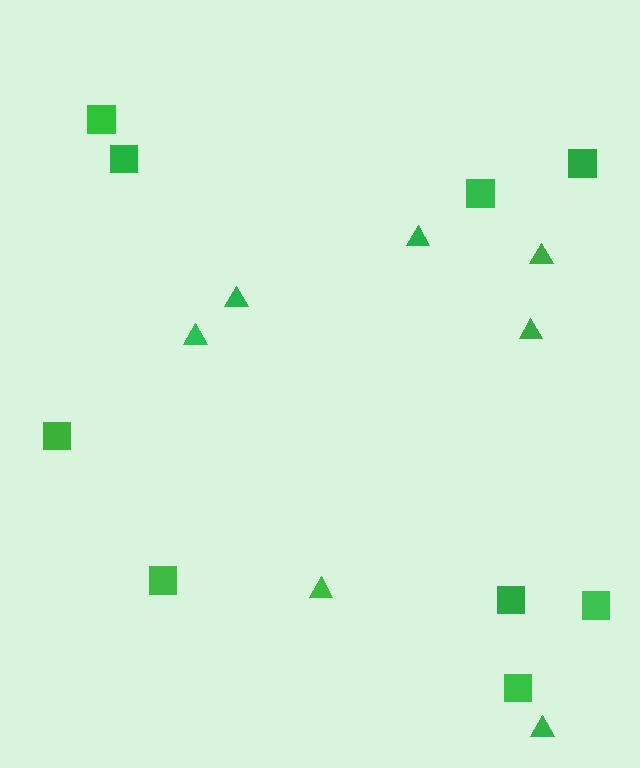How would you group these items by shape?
There are 2 groups: one group of squares (9) and one group of triangles (7).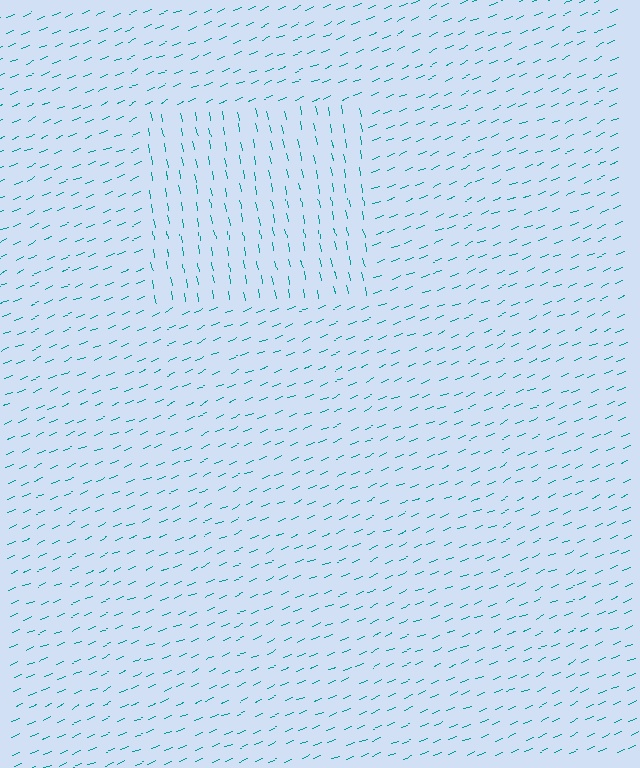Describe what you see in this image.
The image is filled with small teal line segments. A rectangle region in the image has lines oriented differently from the surrounding lines, creating a visible texture boundary.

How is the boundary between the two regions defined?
The boundary is defined purely by a change in line orientation (approximately 78 degrees difference). All lines are the same color and thickness.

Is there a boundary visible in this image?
Yes, there is a texture boundary formed by a change in line orientation.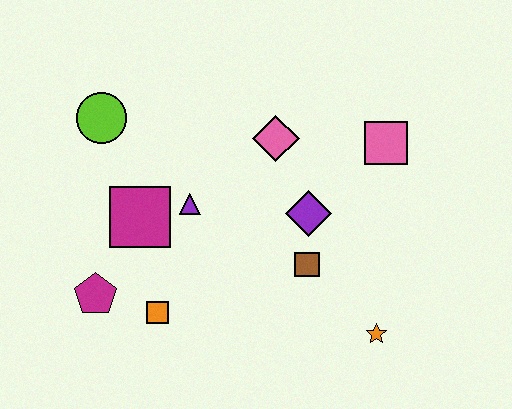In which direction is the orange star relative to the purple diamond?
The orange star is below the purple diamond.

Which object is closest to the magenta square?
The purple triangle is closest to the magenta square.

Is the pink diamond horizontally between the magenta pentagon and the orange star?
Yes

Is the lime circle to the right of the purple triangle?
No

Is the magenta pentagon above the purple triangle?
No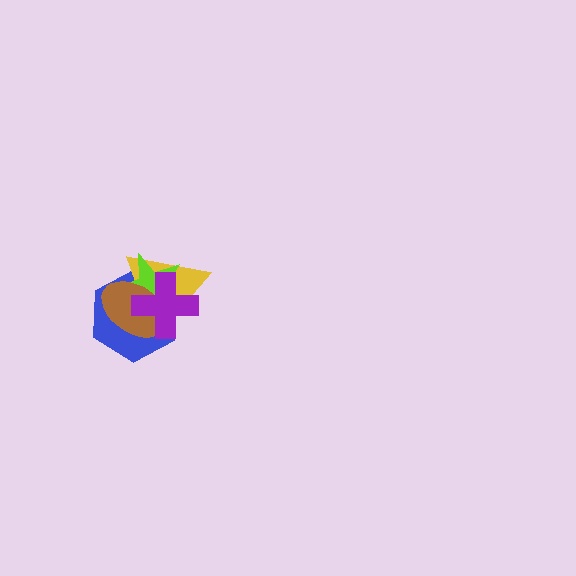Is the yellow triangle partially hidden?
Yes, it is partially covered by another shape.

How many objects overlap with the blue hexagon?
4 objects overlap with the blue hexagon.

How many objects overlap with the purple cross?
4 objects overlap with the purple cross.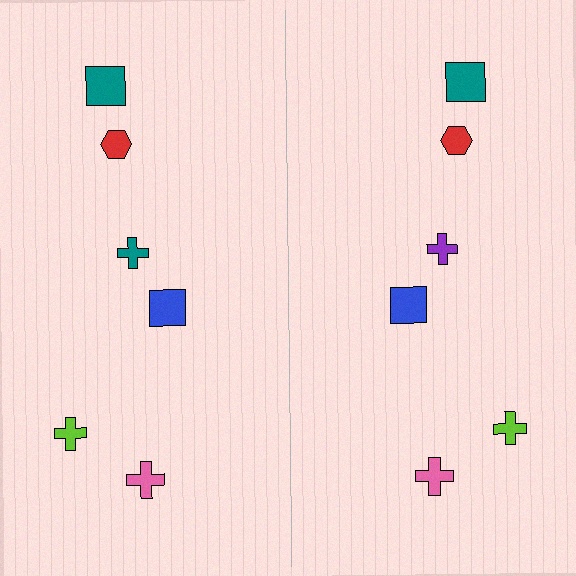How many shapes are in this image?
There are 12 shapes in this image.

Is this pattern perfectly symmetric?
No, the pattern is not perfectly symmetric. The purple cross on the right side breaks the symmetry — its mirror counterpart is teal.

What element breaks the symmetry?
The purple cross on the right side breaks the symmetry — its mirror counterpart is teal.